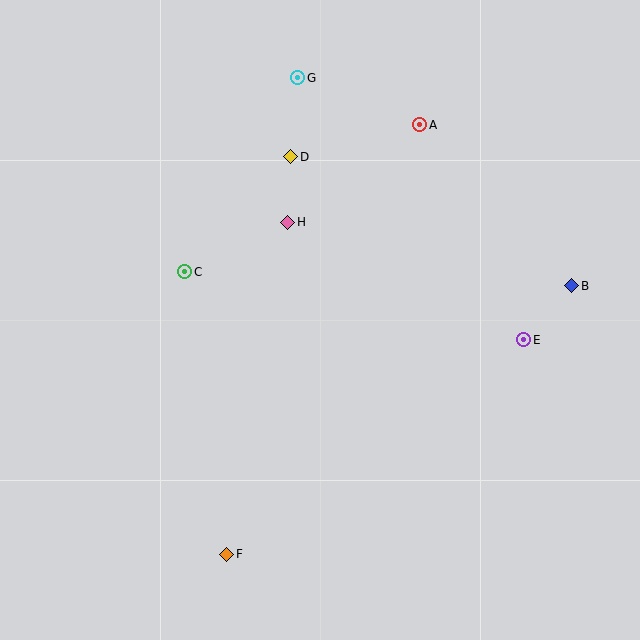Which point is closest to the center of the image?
Point H at (288, 222) is closest to the center.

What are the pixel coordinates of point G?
Point G is at (298, 78).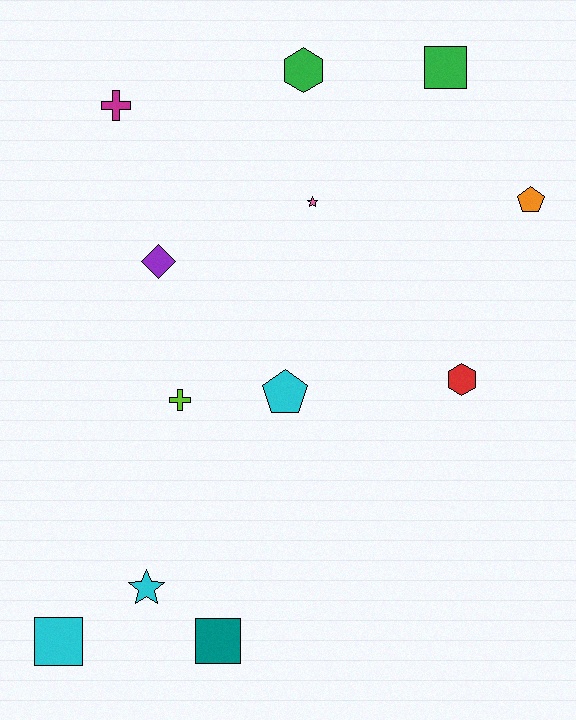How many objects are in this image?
There are 12 objects.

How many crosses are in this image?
There are 2 crosses.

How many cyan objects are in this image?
There are 3 cyan objects.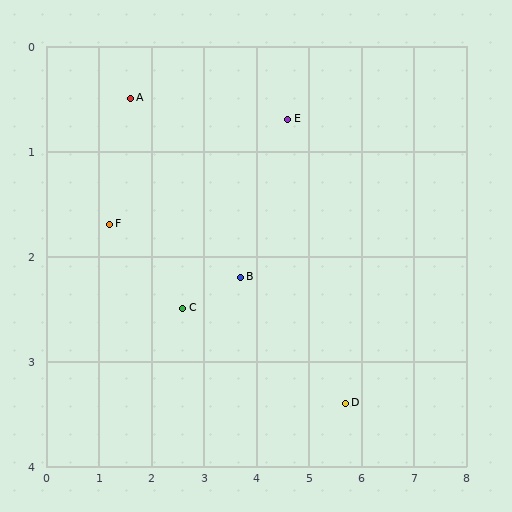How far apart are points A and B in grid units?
Points A and B are about 2.7 grid units apart.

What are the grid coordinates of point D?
Point D is at approximately (5.7, 3.4).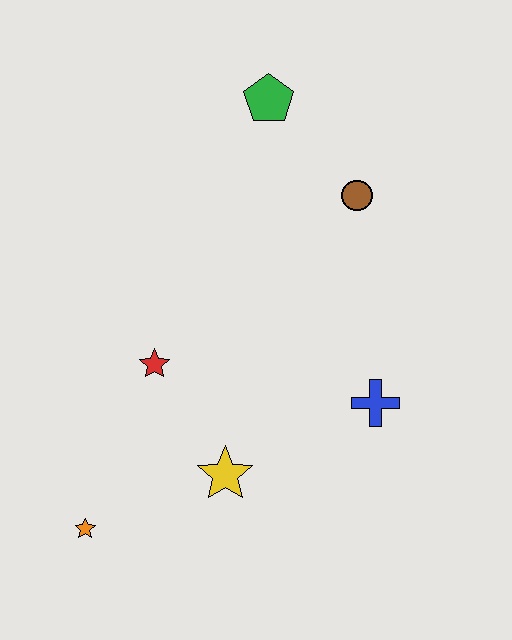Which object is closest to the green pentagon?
The brown circle is closest to the green pentagon.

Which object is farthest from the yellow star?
The green pentagon is farthest from the yellow star.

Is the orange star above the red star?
No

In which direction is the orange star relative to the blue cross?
The orange star is to the left of the blue cross.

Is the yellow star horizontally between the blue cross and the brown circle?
No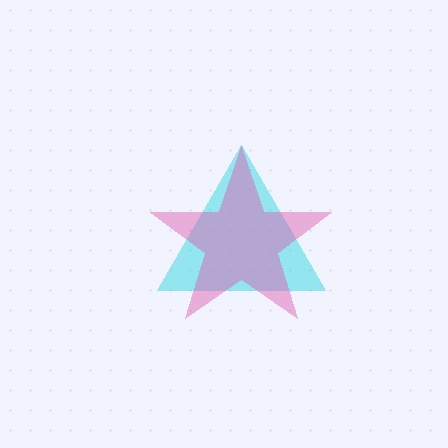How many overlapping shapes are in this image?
There are 2 overlapping shapes in the image.